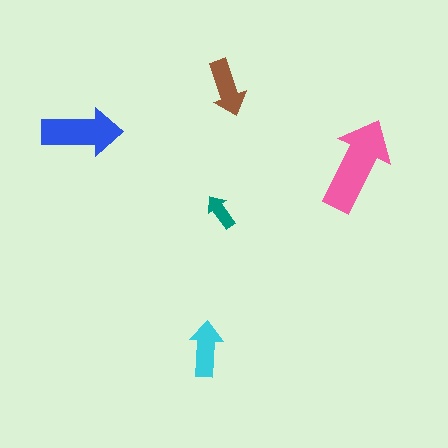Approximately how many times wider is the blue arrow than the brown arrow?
About 1.5 times wider.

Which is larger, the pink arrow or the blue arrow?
The pink one.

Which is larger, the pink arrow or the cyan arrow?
The pink one.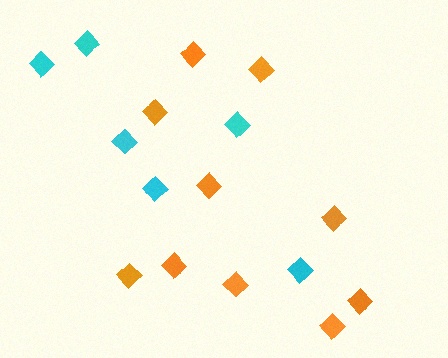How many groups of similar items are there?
There are 2 groups: one group of cyan diamonds (6) and one group of orange diamonds (10).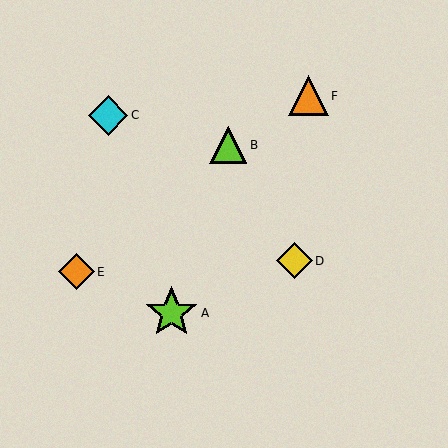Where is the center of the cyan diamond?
The center of the cyan diamond is at (108, 115).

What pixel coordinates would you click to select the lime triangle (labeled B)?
Click at (228, 145) to select the lime triangle B.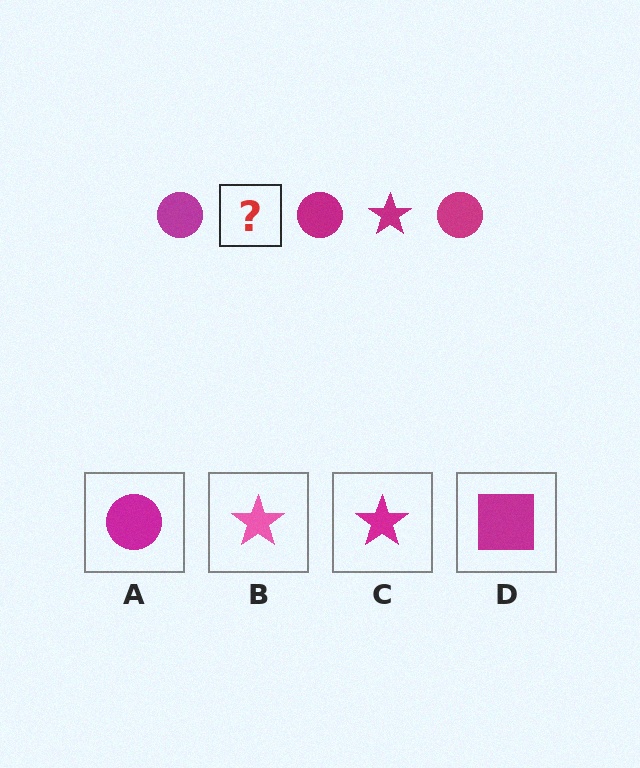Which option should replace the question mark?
Option C.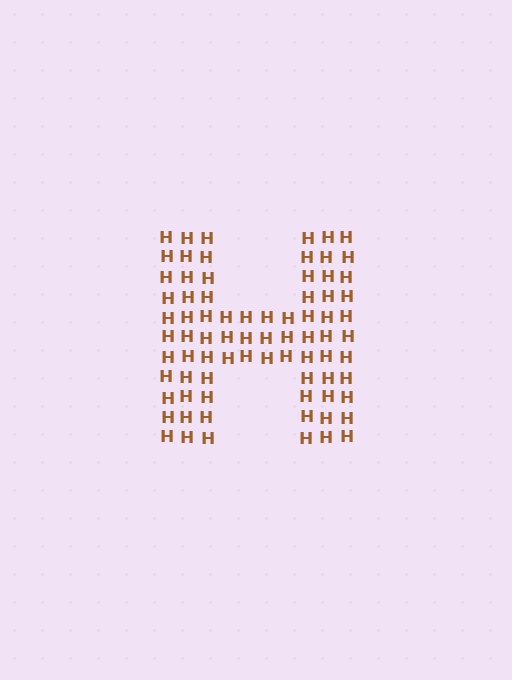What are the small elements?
The small elements are letter H's.